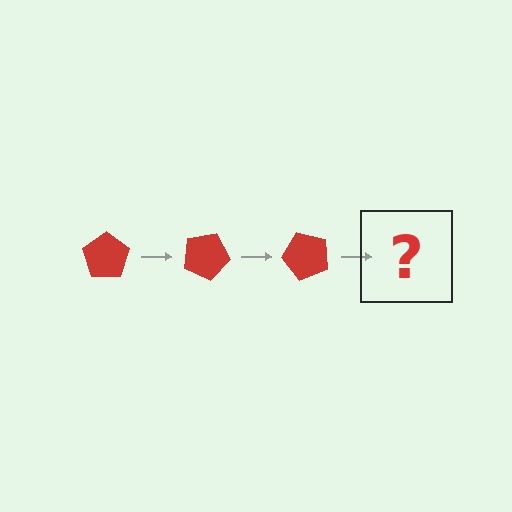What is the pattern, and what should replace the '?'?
The pattern is that the pentagon rotates 25 degrees each step. The '?' should be a red pentagon rotated 75 degrees.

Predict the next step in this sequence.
The next step is a red pentagon rotated 75 degrees.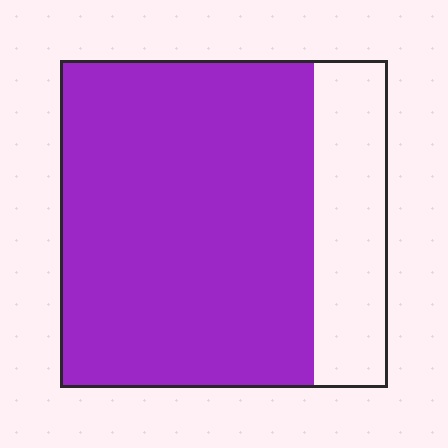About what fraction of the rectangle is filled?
About three quarters (3/4).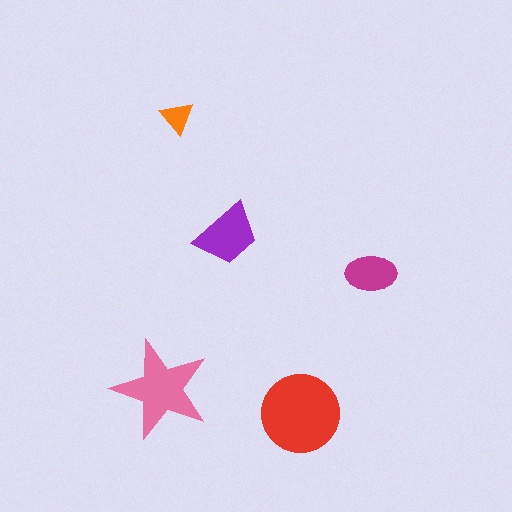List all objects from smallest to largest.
The orange triangle, the magenta ellipse, the purple trapezoid, the pink star, the red circle.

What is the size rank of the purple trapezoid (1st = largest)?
3rd.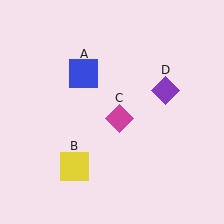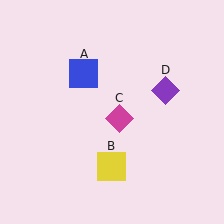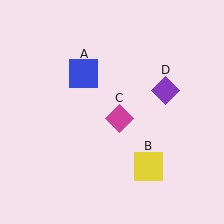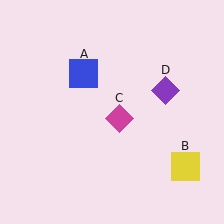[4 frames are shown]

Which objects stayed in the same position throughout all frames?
Blue square (object A) and magenta diamond (object C) and purple diamond (object D) remained stationary.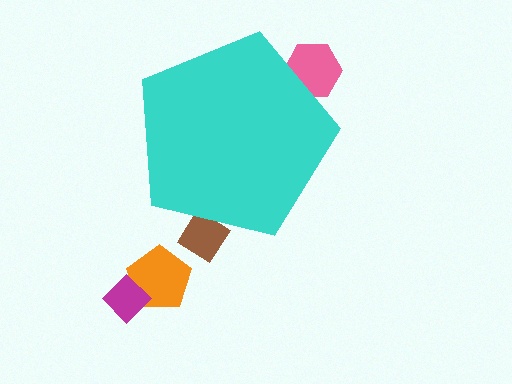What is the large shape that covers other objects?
A cyan pentagon.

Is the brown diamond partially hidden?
Yes, the brown diamond is partially hidden behind the cyan pentagon.